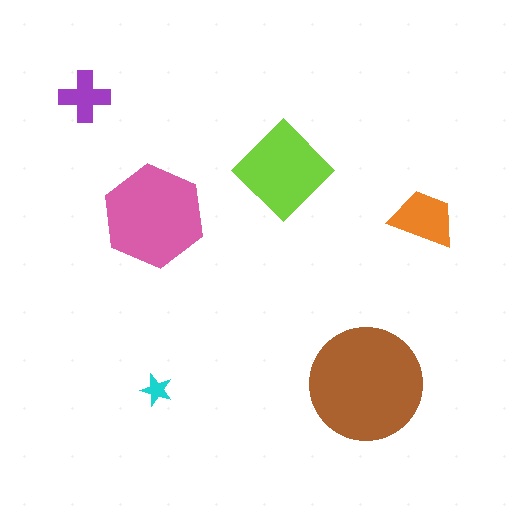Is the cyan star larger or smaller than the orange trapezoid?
Smaller.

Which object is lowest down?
The cyan star is bottommost.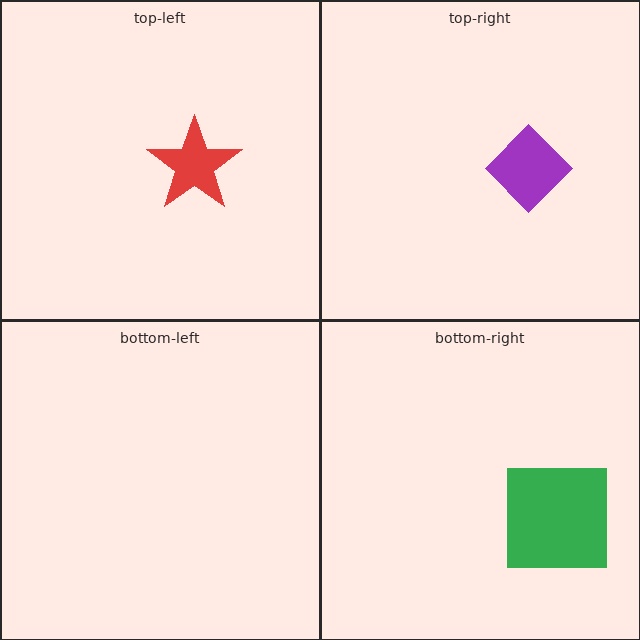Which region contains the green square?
The bottom-right region.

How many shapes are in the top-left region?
1.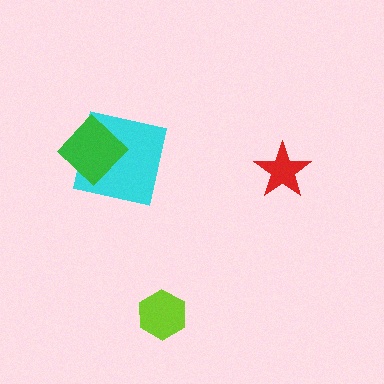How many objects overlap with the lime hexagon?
0 objects overlap with the lime hexagon.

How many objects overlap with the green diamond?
1 object overlaps with the green diamond.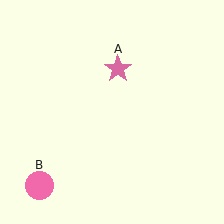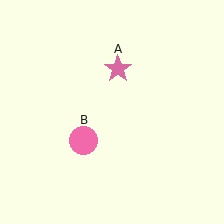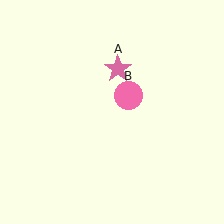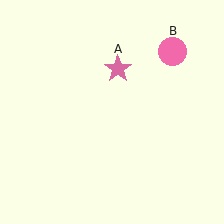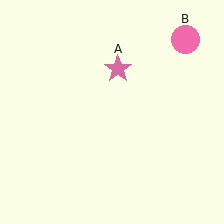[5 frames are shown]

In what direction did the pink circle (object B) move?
The pink circle (object B) moved up and to the right.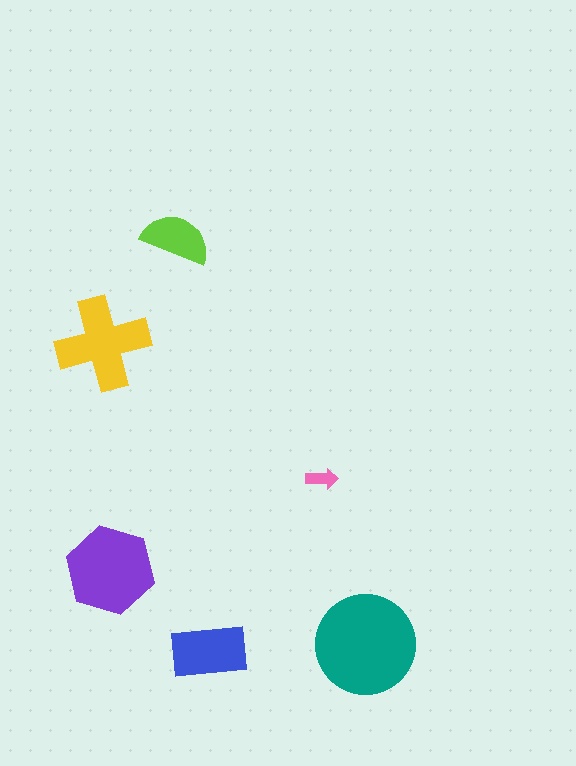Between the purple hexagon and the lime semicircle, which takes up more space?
The purple hexagon.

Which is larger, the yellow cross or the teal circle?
The teal circle.